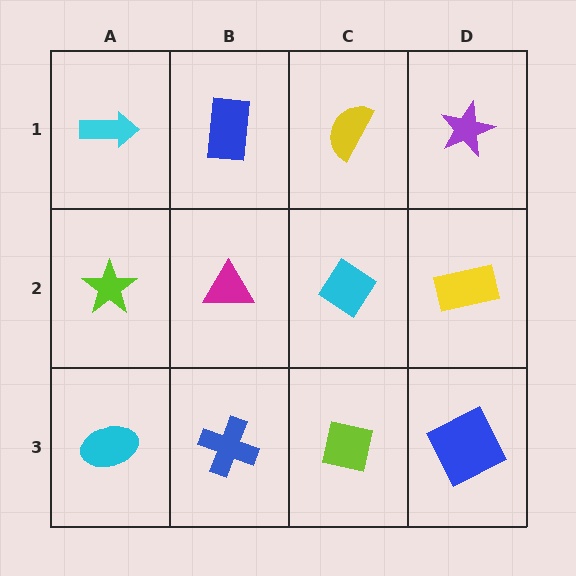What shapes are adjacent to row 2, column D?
A purple star (row 1, column D), a blue square (row 3, column D), a cyan diamond (row 2, column C).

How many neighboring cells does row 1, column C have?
3.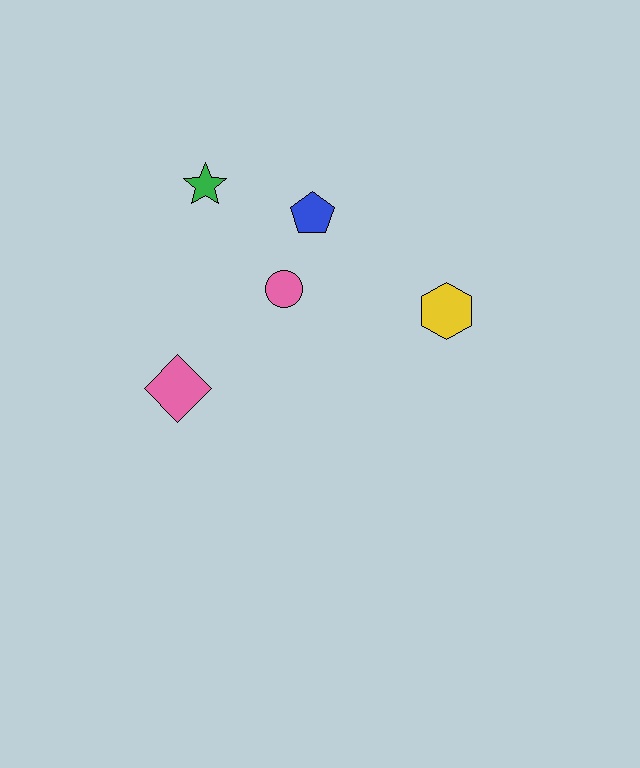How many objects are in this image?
There are 5 objects.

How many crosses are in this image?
There are no crosses.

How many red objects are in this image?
There are no red objects.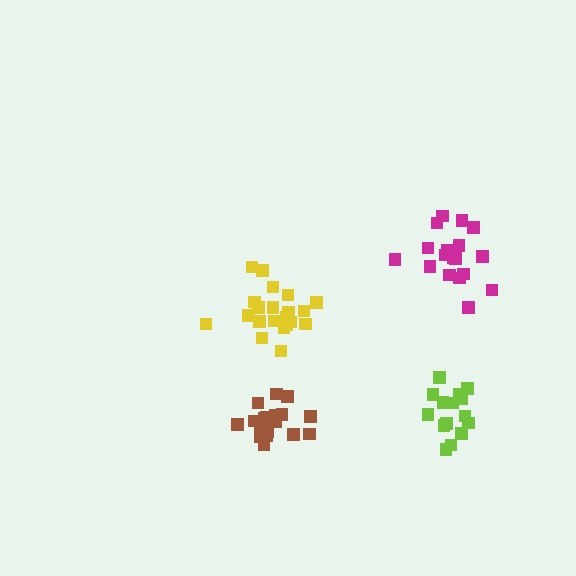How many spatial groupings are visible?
There are 4 spatial groupings.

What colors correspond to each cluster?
The clusters are colored: yellow, magenta, lime, brown.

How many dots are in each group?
Group 1: 21 dots, Group 2: 18 dots, Group 3: 15 dots, Group 4: 19 dots (73 total).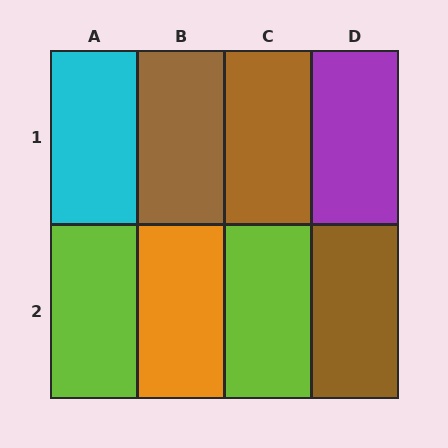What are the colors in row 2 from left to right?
Lime, orange, lime, brown.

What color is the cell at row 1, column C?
Brown.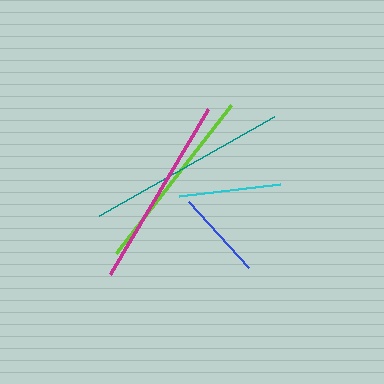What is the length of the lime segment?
The lime segment is approximately 188 pixels long.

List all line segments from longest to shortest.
From longest to shortest: teal, magenta, lime, cyan, blue.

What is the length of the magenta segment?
The magenta segment is approximately 191 pixels long.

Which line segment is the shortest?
The blue line is the shortest at approximately 89 pixels.